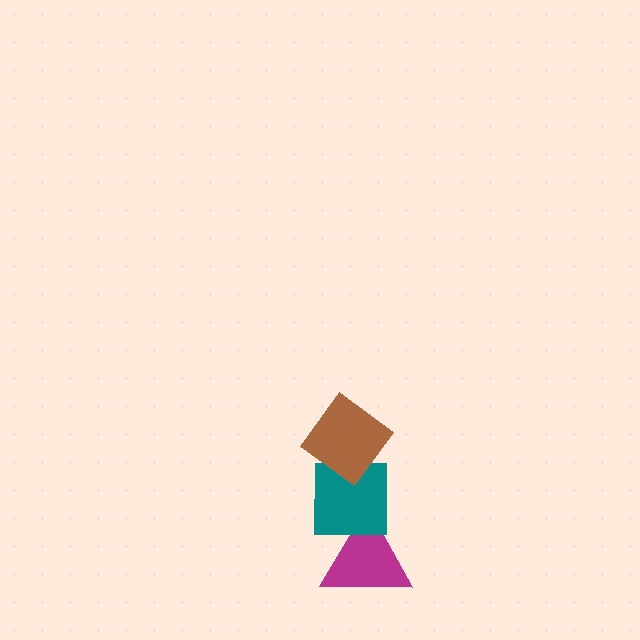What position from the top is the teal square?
The teal square is 2nd from the top.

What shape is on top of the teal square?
The brown diamond is on top of the teal square.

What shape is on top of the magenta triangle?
The teal square is on top of the magenta triangle.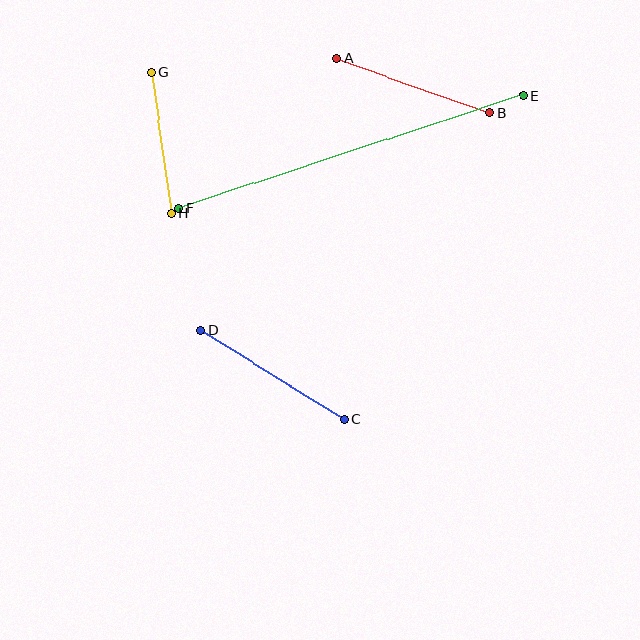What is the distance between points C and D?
The distance is approximately 169 pixels.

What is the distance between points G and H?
The distance is approximately 143 pixels.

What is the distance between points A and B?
The distance is approximately 162 pixels.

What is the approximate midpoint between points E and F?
The midpoint is at approximately (351, 152) pixels.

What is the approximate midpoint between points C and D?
The midpoint is at approximately (273, 375) pixels.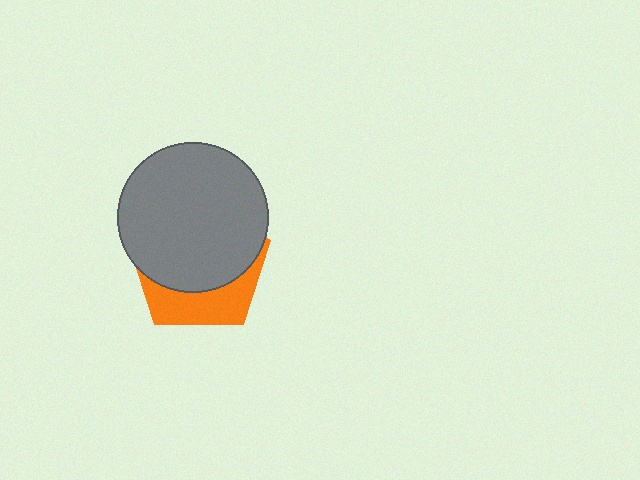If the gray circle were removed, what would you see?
You would see the complete orange pentagon.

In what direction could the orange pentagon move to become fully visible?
The orange pentagon could move down. That would shift it out from behind the gray circle entirely.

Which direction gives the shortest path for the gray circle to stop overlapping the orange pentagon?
Moving up gives the shortest separation.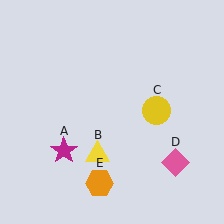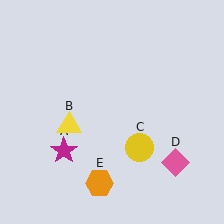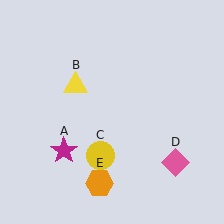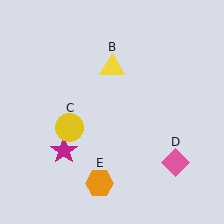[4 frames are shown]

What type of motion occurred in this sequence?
The yellow triangle (object B), yellow circle (object C) rotated clockwise around the center of the scene.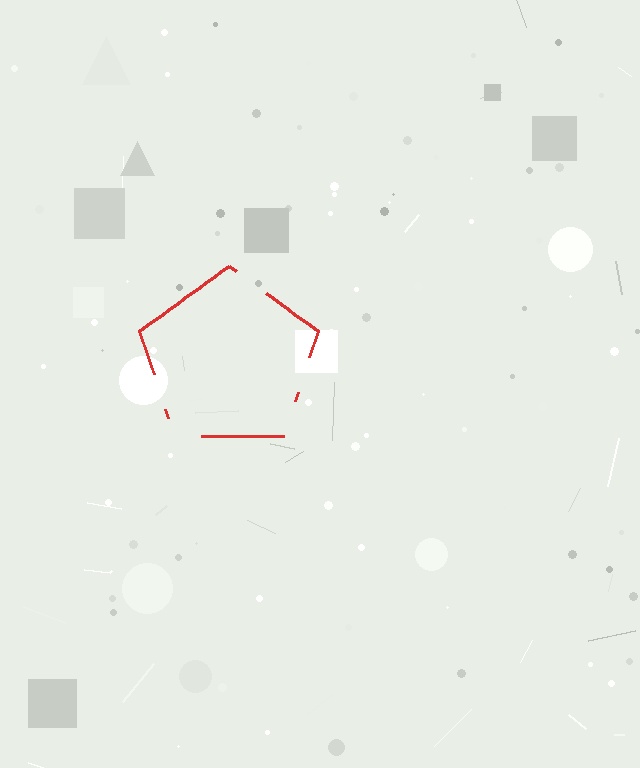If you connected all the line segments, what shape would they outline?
They would outline a pentagon.